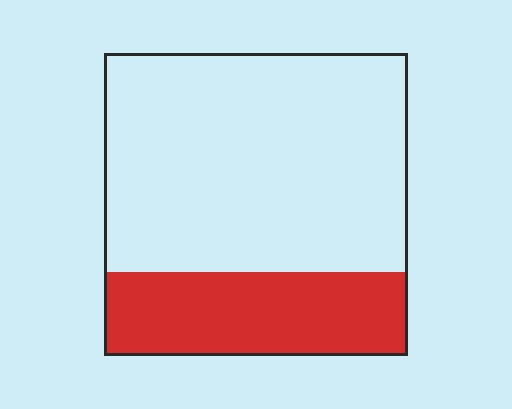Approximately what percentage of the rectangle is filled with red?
Approximately 30%.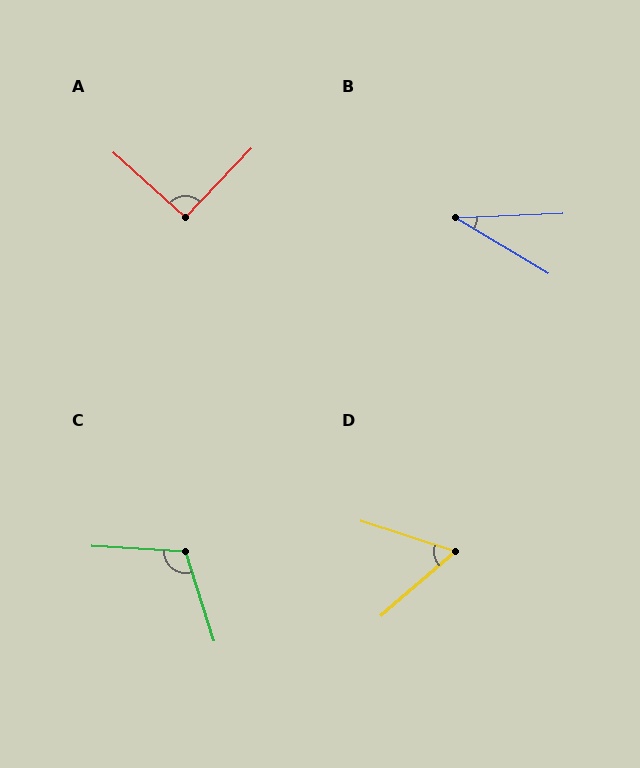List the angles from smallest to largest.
B (34°), D (59°), A (91°), C (111°).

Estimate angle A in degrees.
Approximately 91 degrees.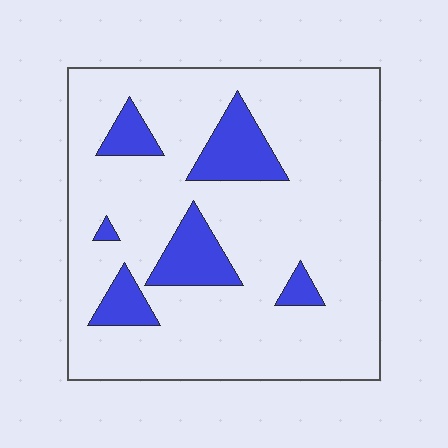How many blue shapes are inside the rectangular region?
6.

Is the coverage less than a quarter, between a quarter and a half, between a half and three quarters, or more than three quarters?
Less than a quarter.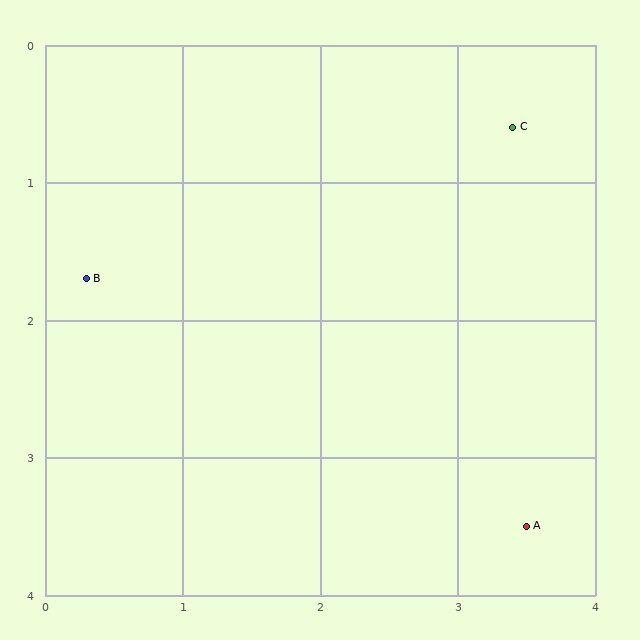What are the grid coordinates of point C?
Point C is at approximately (3.4, 0.6).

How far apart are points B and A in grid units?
Points B and A are about 3.7 grid units apart.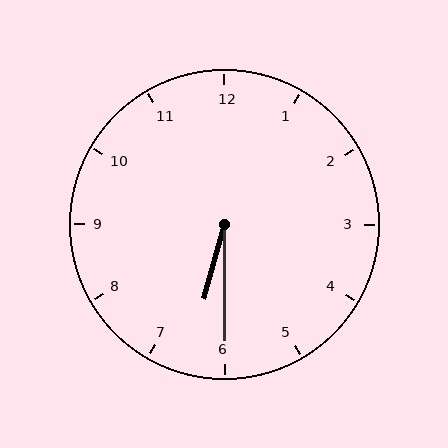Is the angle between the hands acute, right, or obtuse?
It is acute.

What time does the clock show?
6:30.